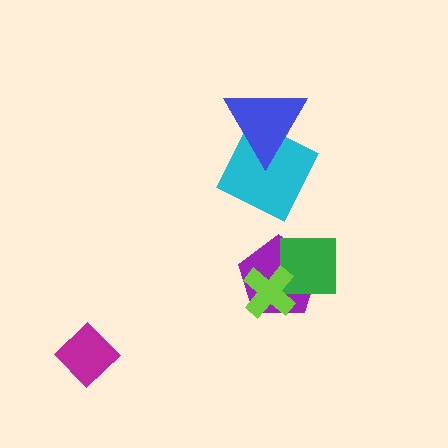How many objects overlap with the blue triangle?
1 object overlaps with the blue triangle.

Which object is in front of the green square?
The lime cross is in front of the green square.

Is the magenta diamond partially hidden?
No, no other shape covers it.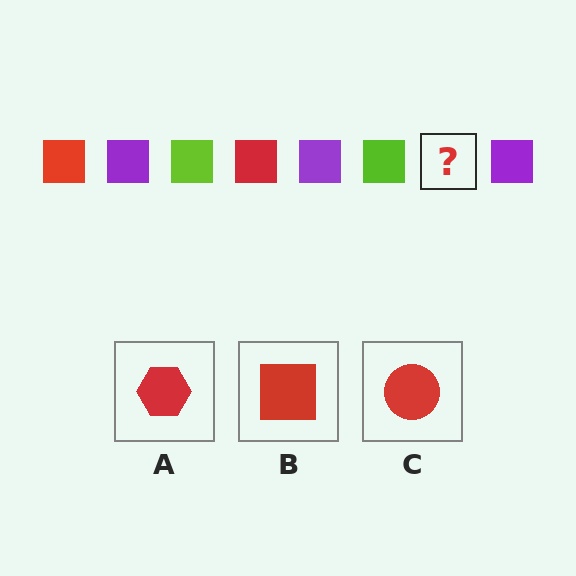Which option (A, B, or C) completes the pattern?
B.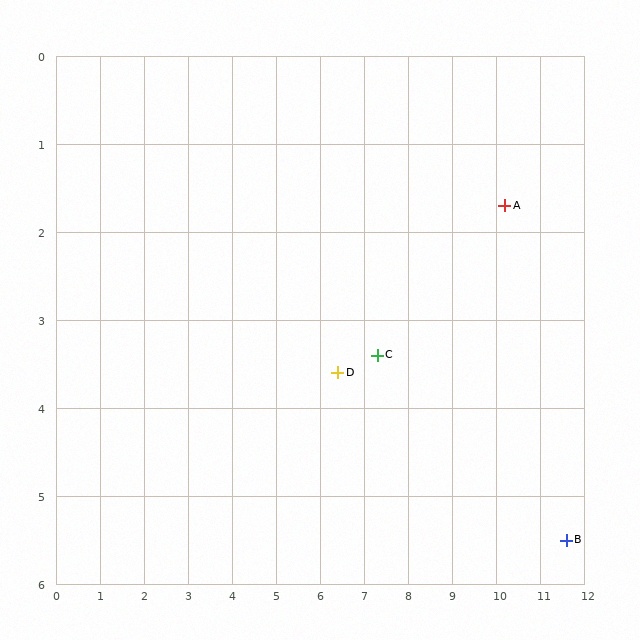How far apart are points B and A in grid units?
Points B and A are about 4.0 grid units apart.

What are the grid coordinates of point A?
Point A is at approximately (10.2, 1.7).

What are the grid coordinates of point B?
Point B is at approximately (11.6, 5.5).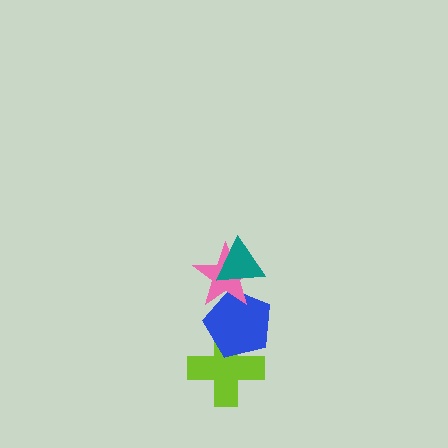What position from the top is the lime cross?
The lime cross is 4th from the top.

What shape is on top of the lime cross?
The blue pentagon is on top of the lime cross.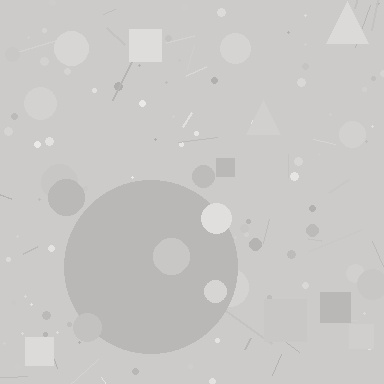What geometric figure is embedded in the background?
A circle is embedded in the background.